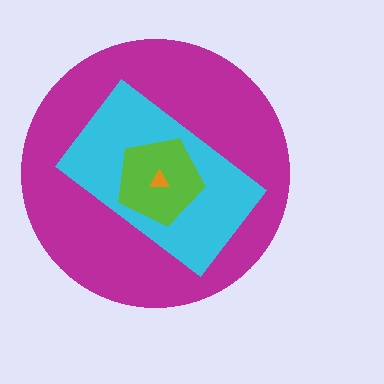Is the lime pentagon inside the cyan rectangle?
Yes.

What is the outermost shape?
The magenta circle.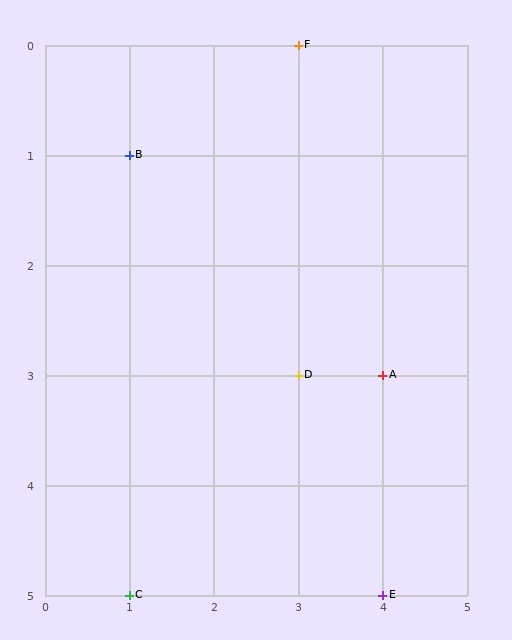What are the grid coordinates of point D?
Point D is at grid coordinates (3, 3).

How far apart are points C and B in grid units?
Points C and B are 4 rows apart.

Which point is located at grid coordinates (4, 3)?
Point A is at (4, 3).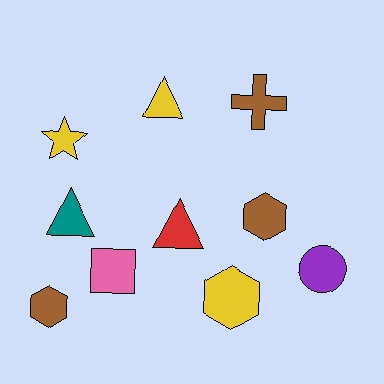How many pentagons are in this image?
There are no pentagons.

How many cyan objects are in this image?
There are no cyan objects.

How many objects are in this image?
There are 10 objects.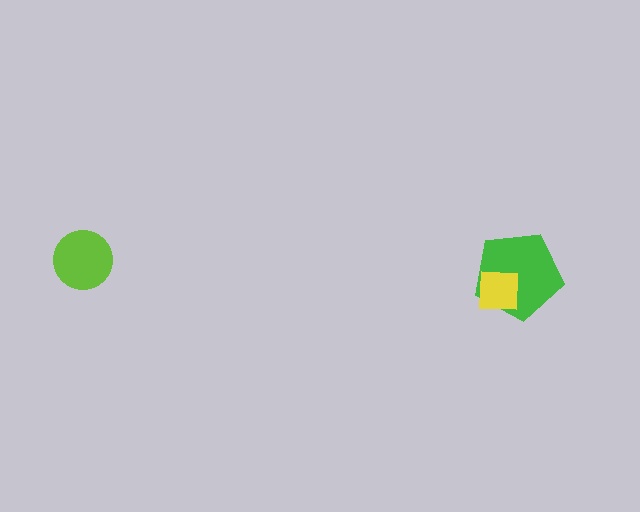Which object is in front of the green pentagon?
The yellow square is in front of the green pentagon.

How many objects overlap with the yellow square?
1 object overlaps with the yellow square.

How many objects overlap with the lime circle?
0 objects overlap with the lime circle.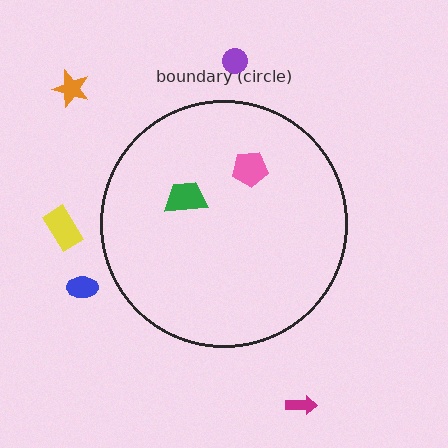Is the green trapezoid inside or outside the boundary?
Inside.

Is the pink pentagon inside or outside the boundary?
Inside.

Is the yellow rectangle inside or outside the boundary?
Outside.